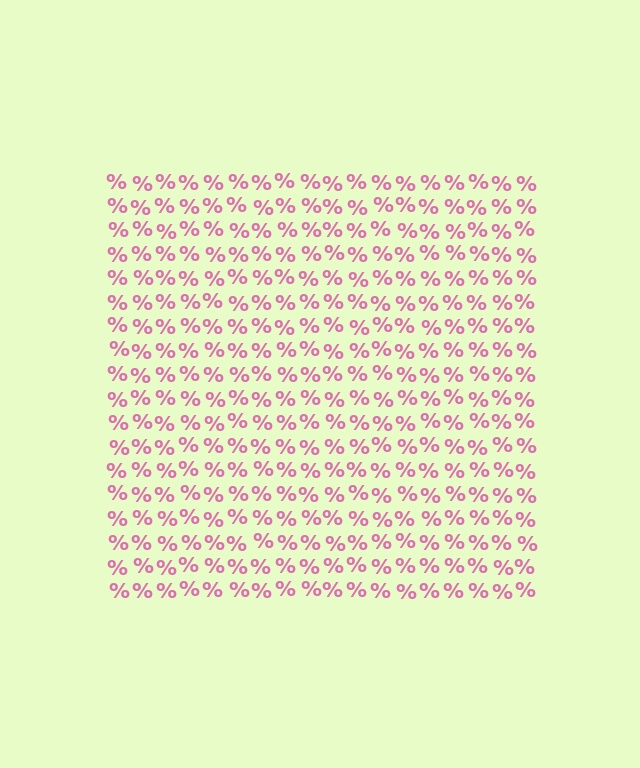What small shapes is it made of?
It is made of small percent signs.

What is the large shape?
The large shape is a square.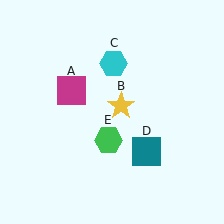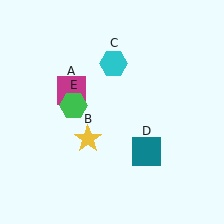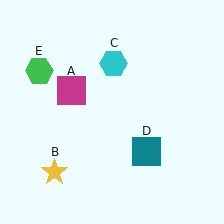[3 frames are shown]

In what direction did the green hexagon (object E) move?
The green hexagon (object E) moved up and to the left.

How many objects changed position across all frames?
2 objects changed position: yellow star (object B), green hexagon (object E).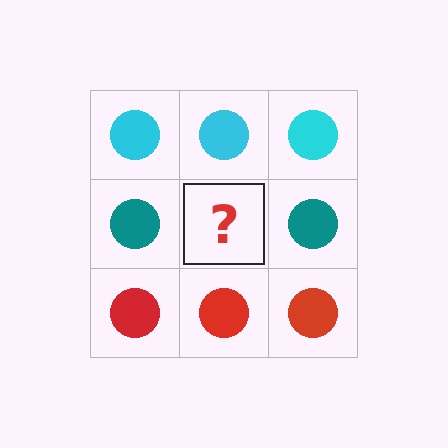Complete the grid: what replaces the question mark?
The question mark should be replaced with a teal circle.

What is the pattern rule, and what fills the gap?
The rule is that each row has a consistent color. The gap should be filled with a teal circle.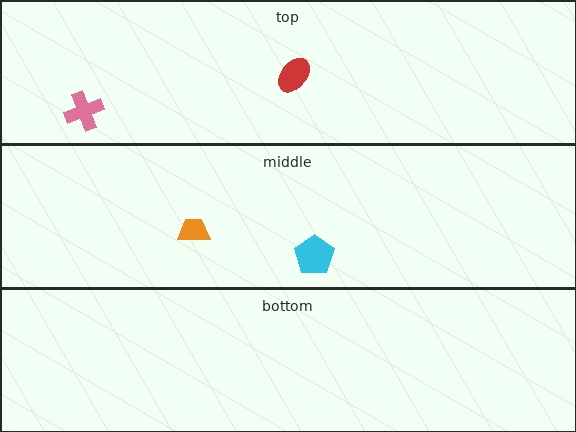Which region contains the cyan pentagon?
The middle region.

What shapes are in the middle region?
The orange trapezoid, the cyan pentagon.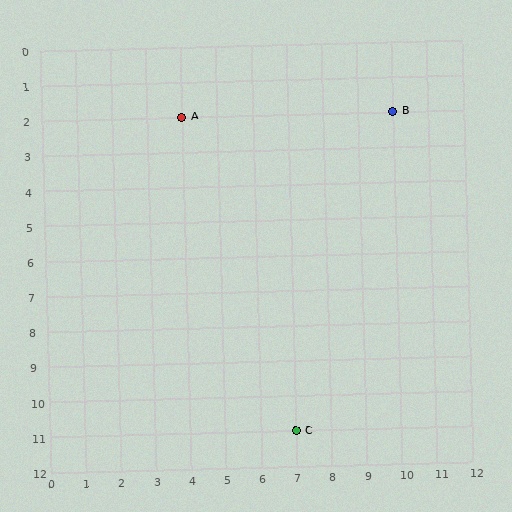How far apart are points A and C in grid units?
Points A and C are 3 columns and 9 rows apart (about 9.5 grid units diagonally).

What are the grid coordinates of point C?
Point C is at grid coordinates (7, 11).